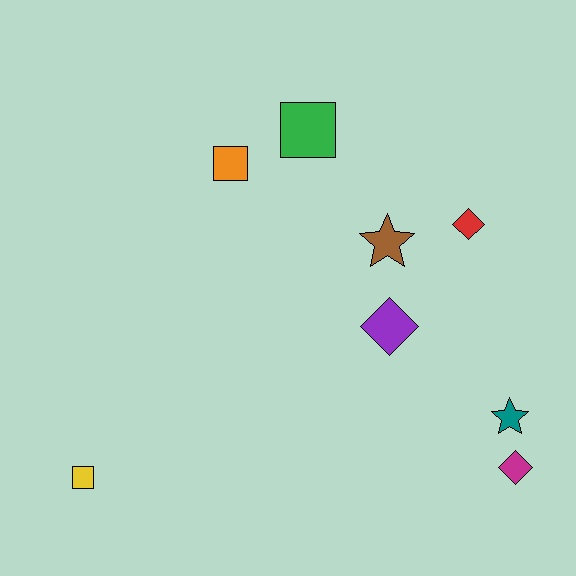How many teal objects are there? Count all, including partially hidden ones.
There is 1 teal object.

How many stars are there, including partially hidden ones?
There are 2 stars.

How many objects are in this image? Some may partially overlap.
There are 8 objects.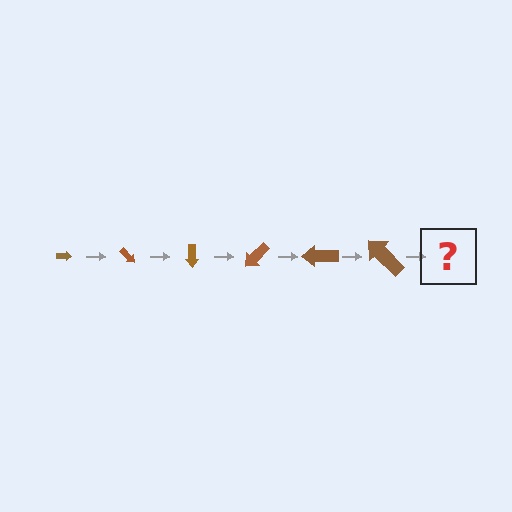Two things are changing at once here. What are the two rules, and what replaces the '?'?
The two rules are that the arrow grows larger each step and it rotates 45 degrees each step. The '?' should be an arrow, larger than the previous one and rotated 270 degrees from the start.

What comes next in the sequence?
The next element should be an arrow, larger than the previous one and rotated 270 degrees from the start.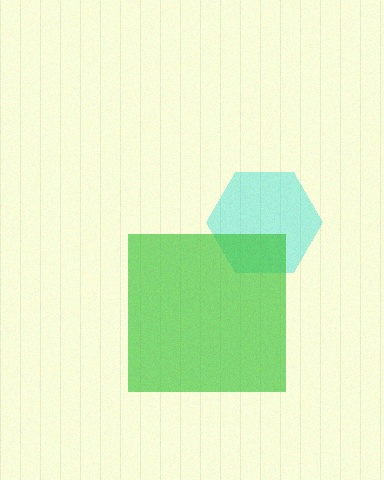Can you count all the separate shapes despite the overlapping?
Yes, there are 2 separate shapes.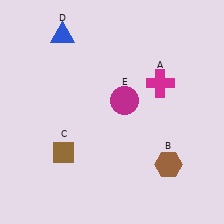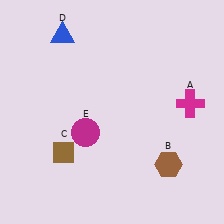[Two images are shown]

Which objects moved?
The objects that moved are: the magenta cross (A), the magenta circle (E).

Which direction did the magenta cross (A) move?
The magenta cross (A) moved right.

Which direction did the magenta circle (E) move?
The magenta circle (E) moved left.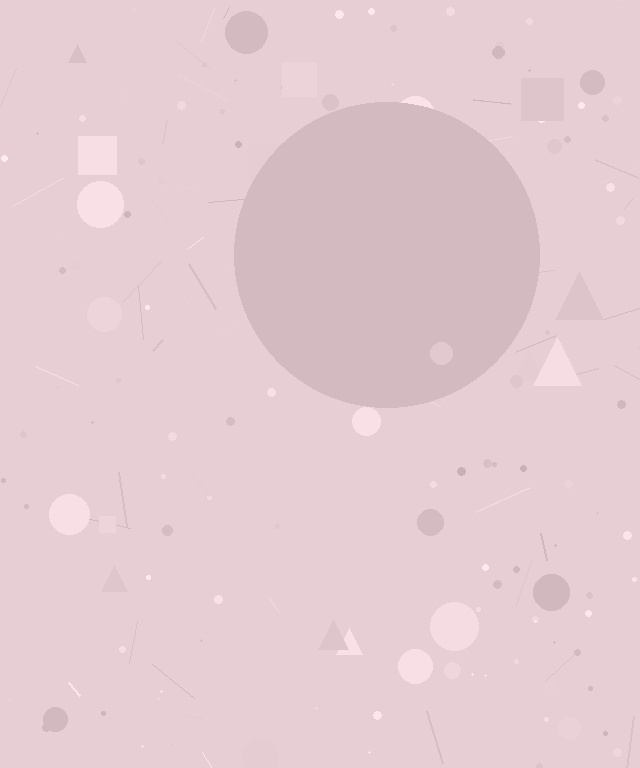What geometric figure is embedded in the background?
A circle is embedded in the background.